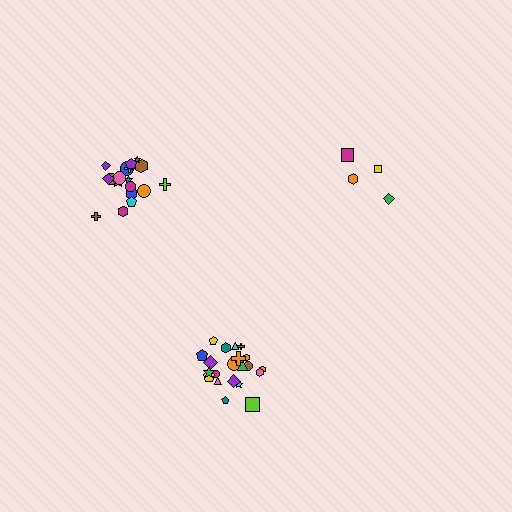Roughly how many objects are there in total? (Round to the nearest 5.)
Roughly 45 objects in total.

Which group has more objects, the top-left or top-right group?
The top-left group.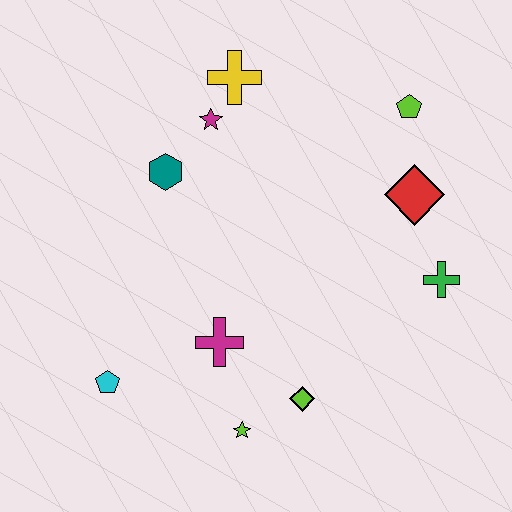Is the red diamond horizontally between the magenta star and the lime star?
No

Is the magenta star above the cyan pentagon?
Yes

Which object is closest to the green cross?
The red diamond is closest to the green cross.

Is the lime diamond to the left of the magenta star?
No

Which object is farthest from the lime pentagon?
The cyan pentagon is farthest from the lime pentagon.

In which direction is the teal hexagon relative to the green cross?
The teal hexagon is to the left of the green cross.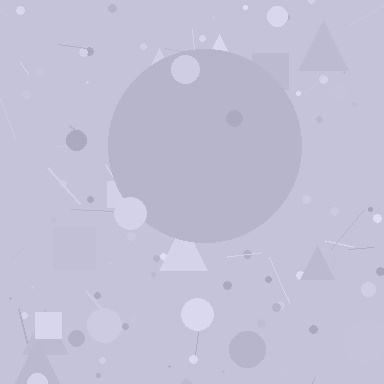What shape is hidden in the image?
A circle is hidden in the image.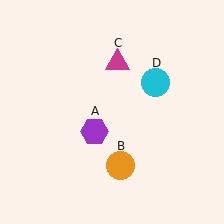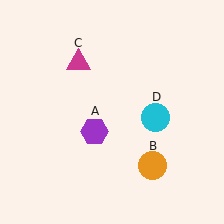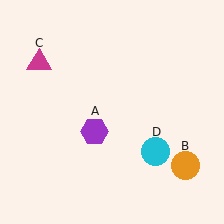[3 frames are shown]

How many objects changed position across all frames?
3 objects changed position: orange circle (object B), magenta triangle (object C), cyan circle (object D).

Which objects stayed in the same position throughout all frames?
Purple hexagon (object A) remained stationary.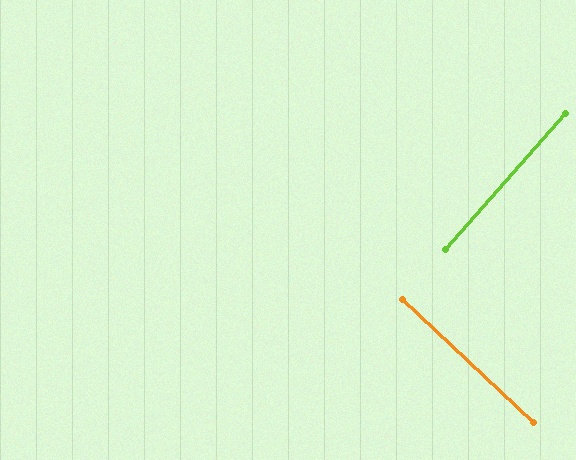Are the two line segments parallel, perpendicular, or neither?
Perpendicular — they meet at approximately 88°.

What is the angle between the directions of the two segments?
Approximately 88 degrees.